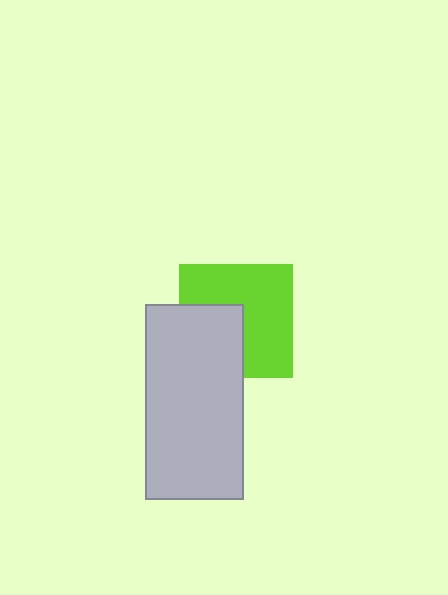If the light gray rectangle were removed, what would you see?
You would see the complete lime square.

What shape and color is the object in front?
The object in front is a light gray rectangle.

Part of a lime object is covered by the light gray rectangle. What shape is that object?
It is a square.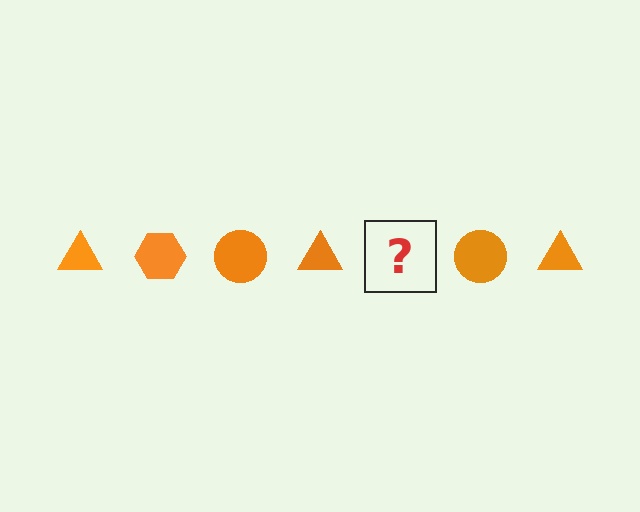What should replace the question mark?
The question mark should be replaced with an orange hexagon.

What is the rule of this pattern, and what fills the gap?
The rule is that the pattern cycles through triangle, hexagon, circle shapes in orange. The gap should be filled with an orange hexagon.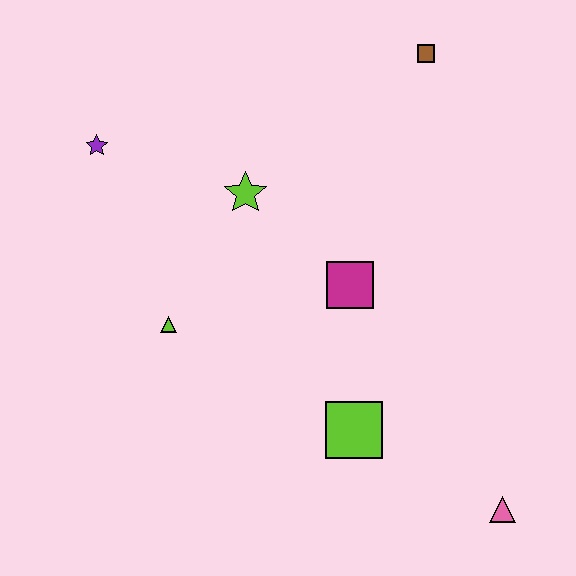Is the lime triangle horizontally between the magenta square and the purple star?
Yes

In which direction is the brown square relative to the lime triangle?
The brown square is above the lime triangle.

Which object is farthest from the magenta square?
The purple star is farthest from the magenta square.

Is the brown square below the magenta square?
No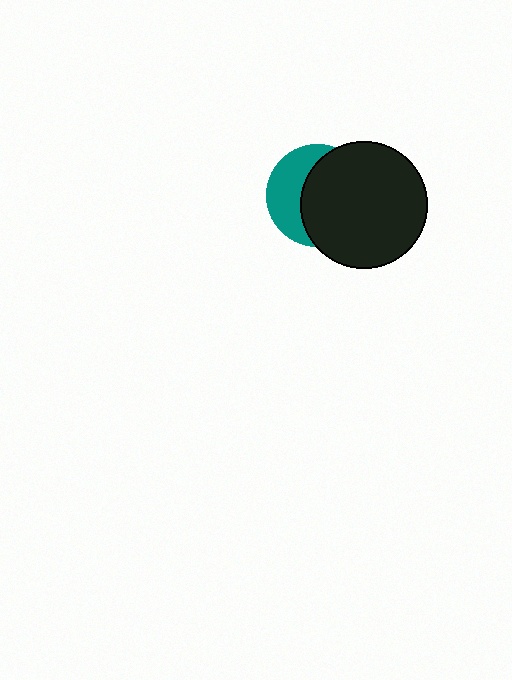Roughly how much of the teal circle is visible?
A small part of it is visible (roughly 39%).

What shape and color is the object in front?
The object in front is a black circle.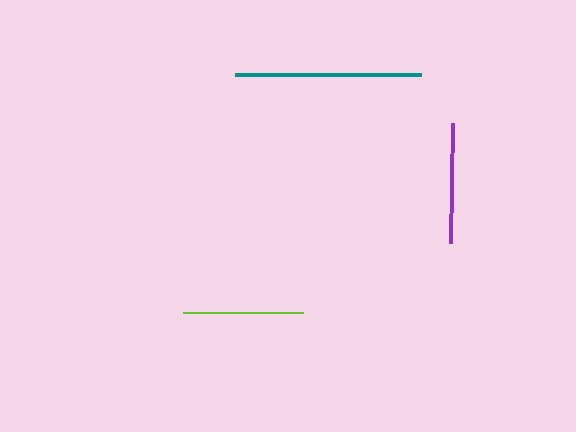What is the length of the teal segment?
The teal segment is approximately 186 pixels long.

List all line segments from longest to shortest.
From longest to shortest: teal, lime, purple.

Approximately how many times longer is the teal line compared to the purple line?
The teal line is approximately 1.6 times the length of the purple line.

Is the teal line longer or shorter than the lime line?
The teal line is longer than the lime line.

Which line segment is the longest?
The teal line is the longest at approximately 186 pixels.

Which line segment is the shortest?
The purple line is the shortest at approximately 120 pixels.